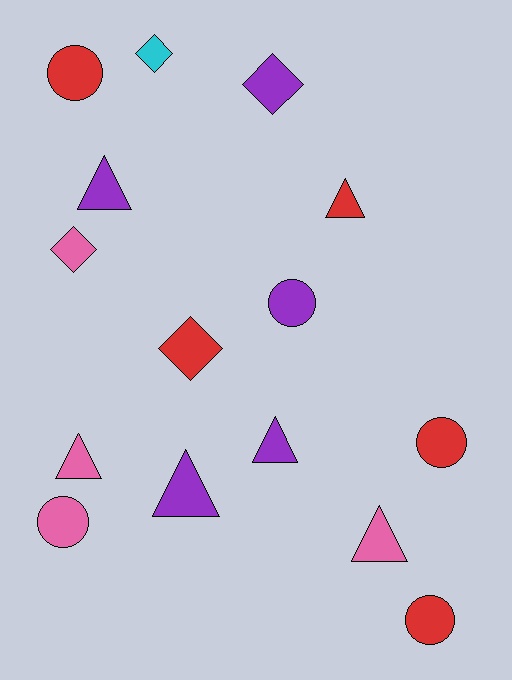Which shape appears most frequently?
Triangle, with 6 objects.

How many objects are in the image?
There are 15 objects.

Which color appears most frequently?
Purple, with 5 objects.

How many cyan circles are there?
There are no cyan circles.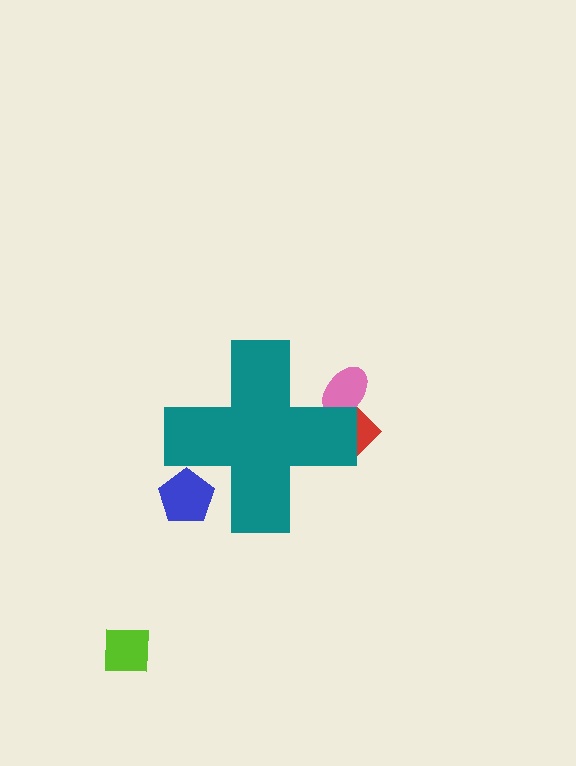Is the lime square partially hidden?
No, the lime square is fully visible.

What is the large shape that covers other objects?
A teal cross.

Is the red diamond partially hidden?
Yes, the red diamond is partially hidden behind the teal cross.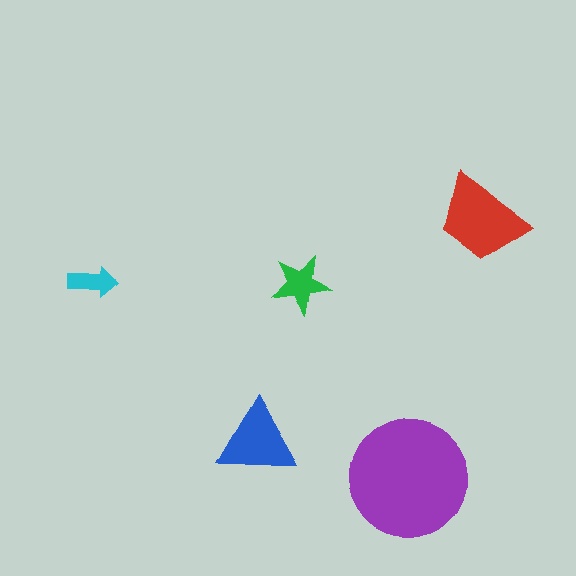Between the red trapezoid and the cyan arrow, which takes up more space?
The red trapezoid.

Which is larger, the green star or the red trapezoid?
The red trapezoid.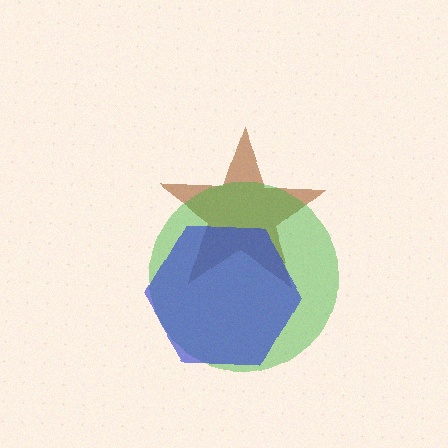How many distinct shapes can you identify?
There are 3 distinct shapes: a brown star, a green circle, a blue hexagon.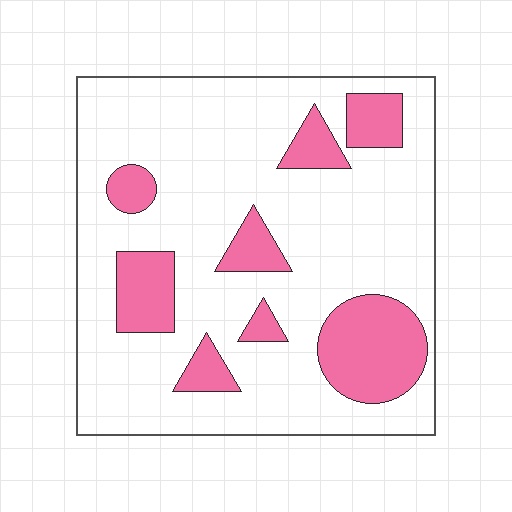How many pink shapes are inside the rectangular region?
8.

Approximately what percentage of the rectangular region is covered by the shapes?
Approximately 20%.